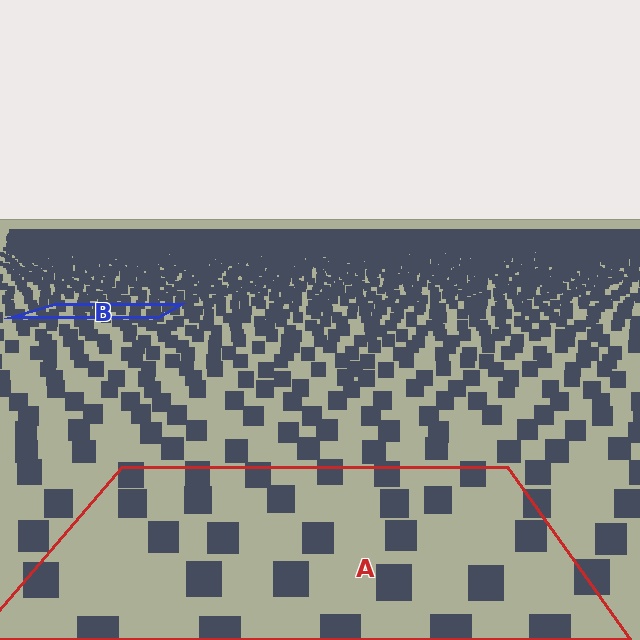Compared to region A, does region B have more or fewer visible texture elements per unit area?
Region B has more texture elements per unit area — they are packed more densely because it is farther away.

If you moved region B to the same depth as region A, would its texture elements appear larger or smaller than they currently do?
They would appear larger. At a closer depth, the same texture elements are projected at a bigger on-screen size.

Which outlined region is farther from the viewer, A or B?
Region B is farther from the viewer — the texture elements inside it appear smaller and more densely packed.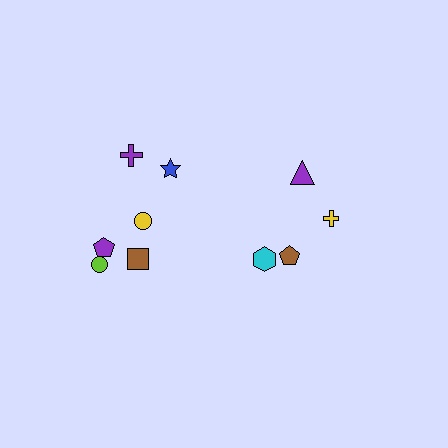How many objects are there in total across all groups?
There are 10 objects.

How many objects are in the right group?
There are 4 objects.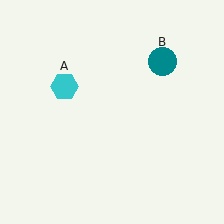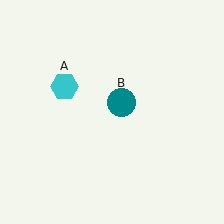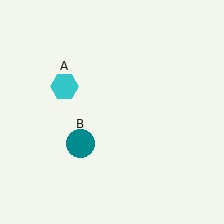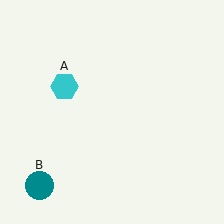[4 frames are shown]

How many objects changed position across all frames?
1 object changed position: teal circle (object B).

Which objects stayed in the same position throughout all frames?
Cyan hexagon (object A) remained stationary.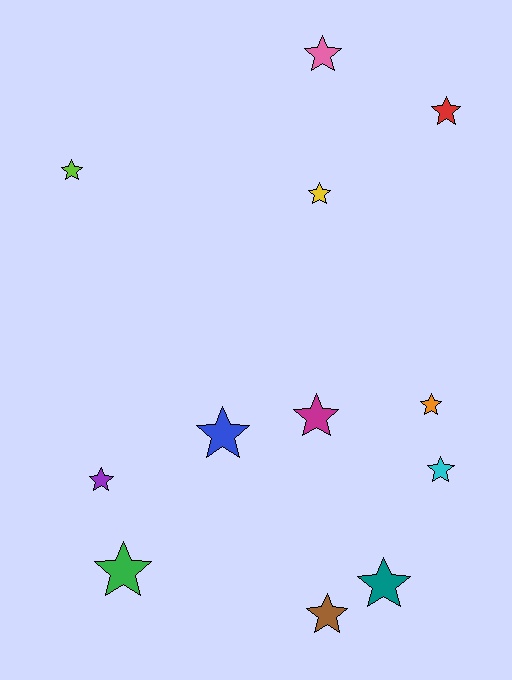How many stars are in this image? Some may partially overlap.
There are 12 stars.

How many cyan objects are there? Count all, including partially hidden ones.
There is 1 cyan object.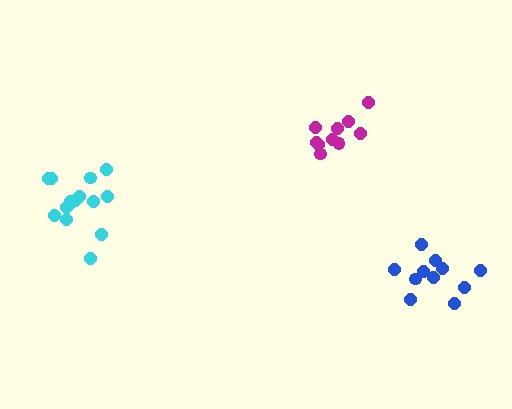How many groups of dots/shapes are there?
There are 3 groups.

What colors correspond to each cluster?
The clusters are colored: magenta, blue, cyan.